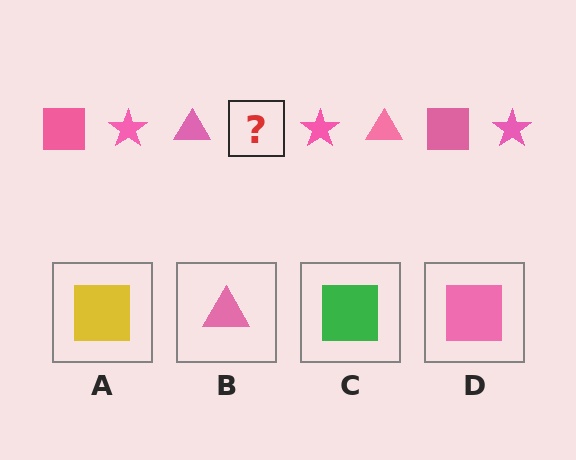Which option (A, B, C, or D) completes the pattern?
D.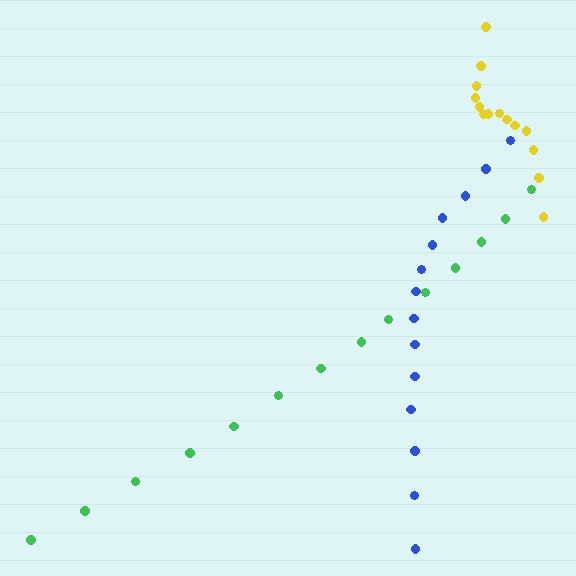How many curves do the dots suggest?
There are 3 distinct paths.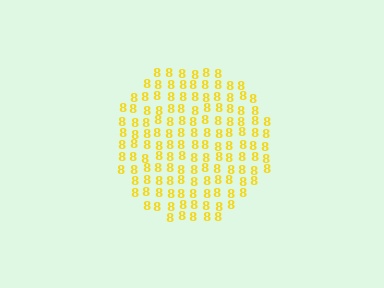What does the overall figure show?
The overall figure shows a circle.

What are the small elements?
The small elements are digit 8's.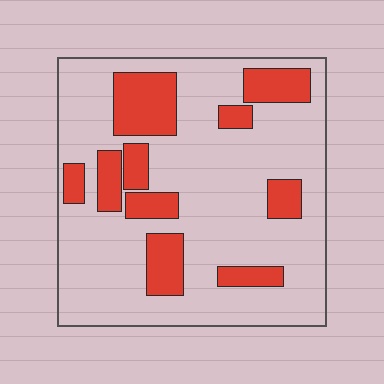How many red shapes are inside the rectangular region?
10.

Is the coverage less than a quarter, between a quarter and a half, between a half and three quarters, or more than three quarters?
Less than a quarter.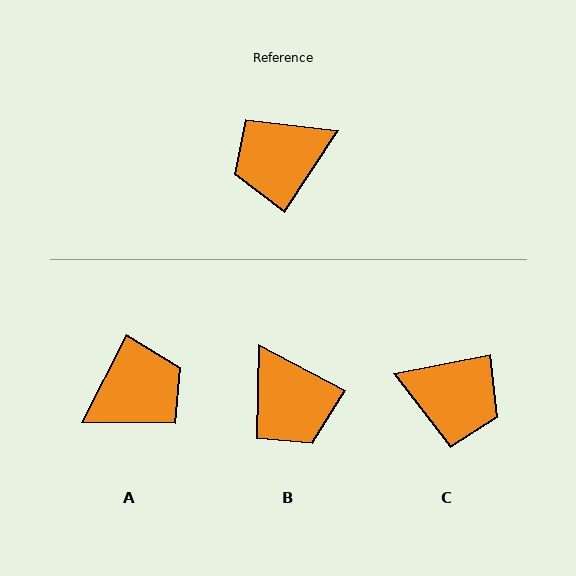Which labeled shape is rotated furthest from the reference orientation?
A, about 174 degrees away.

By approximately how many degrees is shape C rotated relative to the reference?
Approximately 134 degrees counter-clockwise.